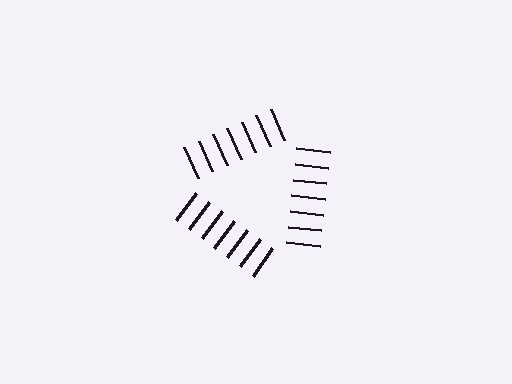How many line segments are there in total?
21 — 7 along each of the 3 edges.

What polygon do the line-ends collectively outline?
An illusory triangle — the line segments terminate on its edges but no continuous stroke is drawn.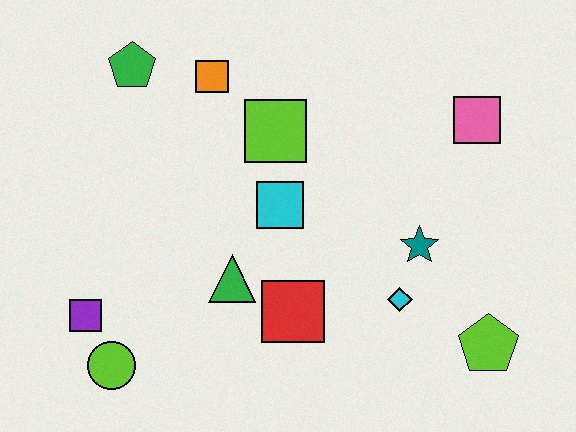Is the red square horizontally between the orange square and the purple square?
No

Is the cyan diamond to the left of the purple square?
No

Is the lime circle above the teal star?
No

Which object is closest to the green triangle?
The red square is closest to the green triangle.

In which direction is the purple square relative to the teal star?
The purple square is to the left of the teal star.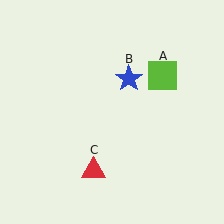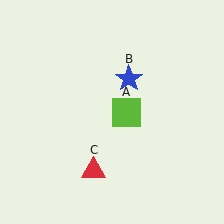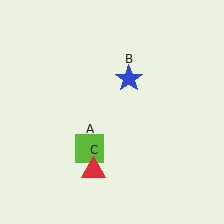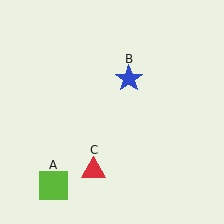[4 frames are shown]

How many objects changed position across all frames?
1 object changed position: lime square (object A).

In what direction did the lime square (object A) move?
The lime square (object A) moved down and to the left.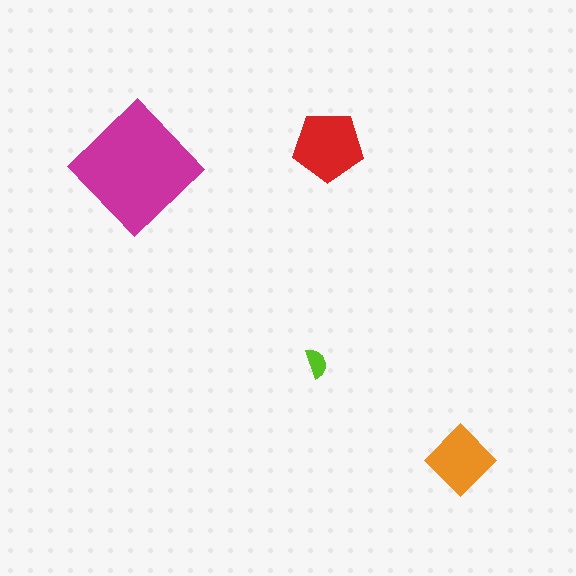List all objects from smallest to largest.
The lime semicircle, the orange diamond, the red pentagon, the magenta diamond.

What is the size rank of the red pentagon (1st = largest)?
2nd.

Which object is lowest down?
The orange diamond is bottommost.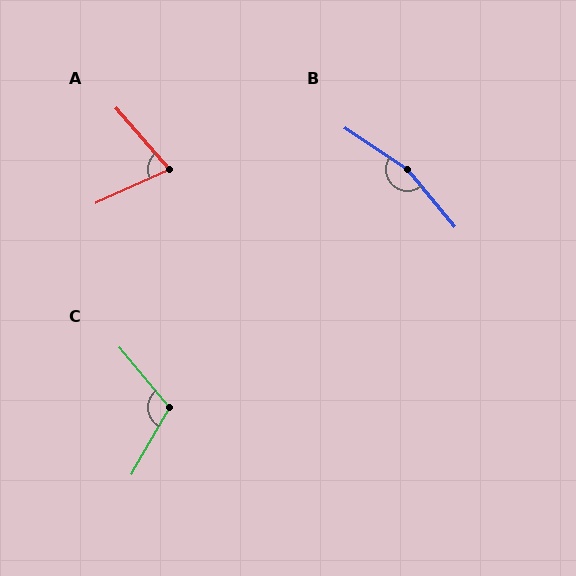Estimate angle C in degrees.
Approximately 111 degrees.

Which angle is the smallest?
A, at approximately 73 degrees.